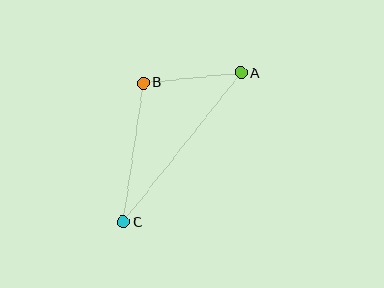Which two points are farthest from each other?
Points A and C are farthest from each other.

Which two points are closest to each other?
Points A and B are closest to each other.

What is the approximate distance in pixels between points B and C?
The distance between B and C is approximately 141 pixels.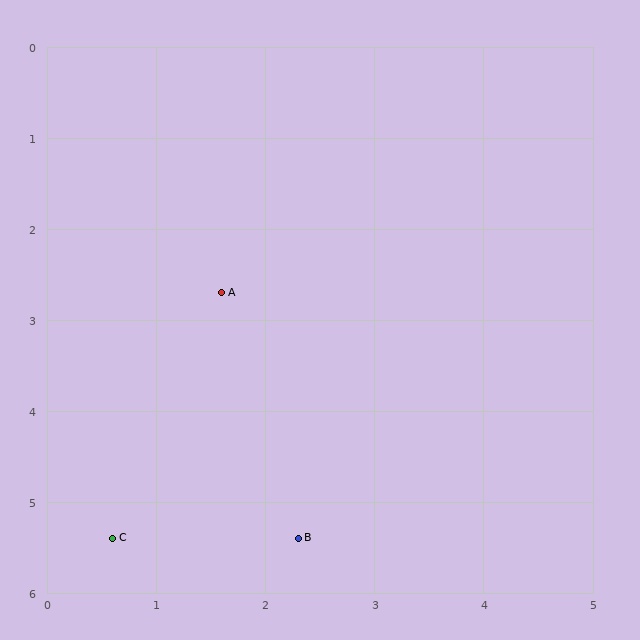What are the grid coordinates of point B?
Point B is at approximately (2.3, 5.4).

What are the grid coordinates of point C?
Point C is at approximately (0.6, 5.4).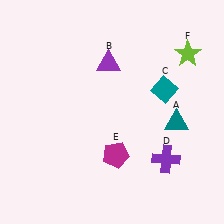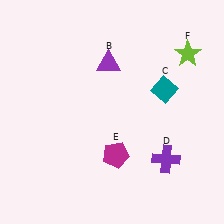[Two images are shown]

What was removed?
The teal triangle (A) was removed in Image 2.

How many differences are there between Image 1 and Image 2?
There is 1 difference between the two images.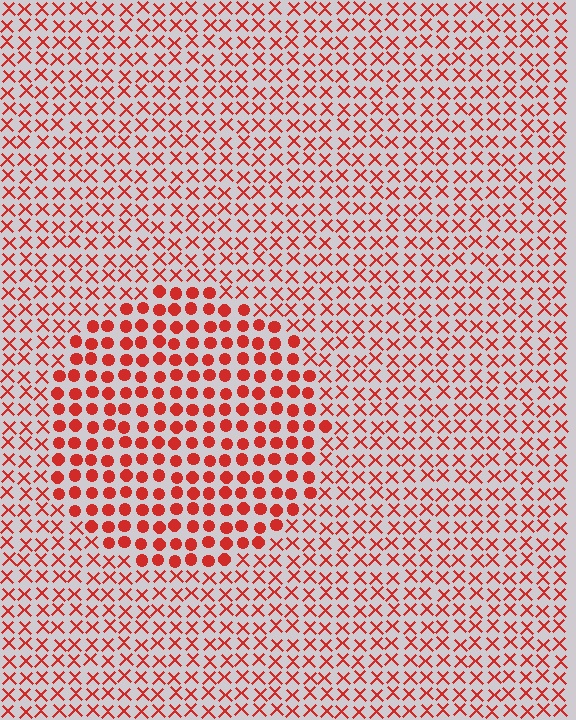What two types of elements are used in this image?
The image uses circles inside the circle region and X marks outside it.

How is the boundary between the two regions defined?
The boundary is defined by a change in element shape: circles inside vs. X marks outside. All elements share the same color and spacing.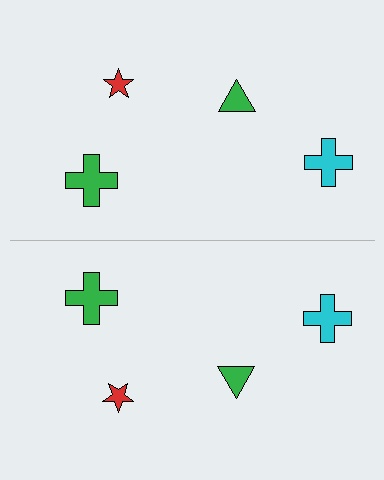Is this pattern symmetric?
Yes, this pattern has bilateral (reflection) symmetry.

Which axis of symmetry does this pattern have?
The pattern has a horizontal axis of symmetry running through the center of the image.